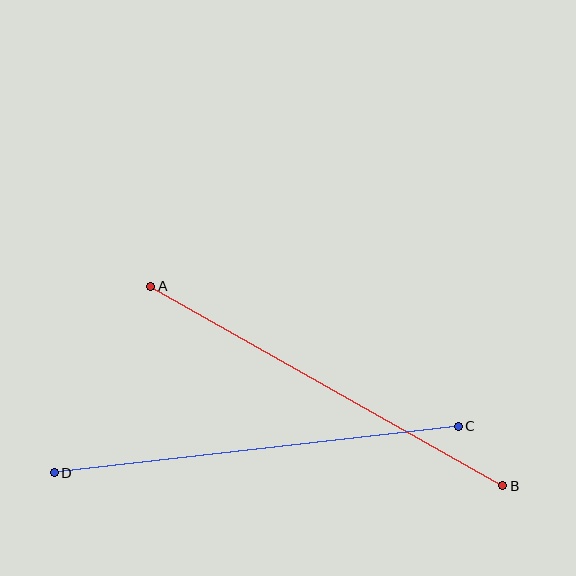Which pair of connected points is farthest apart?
Points C and D are farthest apart.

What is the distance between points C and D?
The distance is approximately 407 pixels.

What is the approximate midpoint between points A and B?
The midpoint is at approximately (327, 386) pixels.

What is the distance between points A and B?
The distance is approximately 404 pixels.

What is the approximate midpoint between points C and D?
The midpoint is at approximately (256, 450) pixels.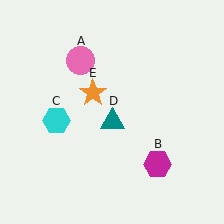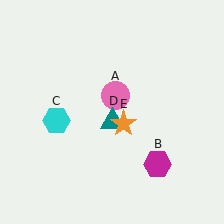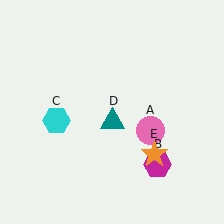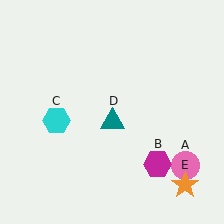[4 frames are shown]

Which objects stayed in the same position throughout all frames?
Magenta hexagon (object B) and cyan hexagon (object C) and teal triangle (object D) remained stationary.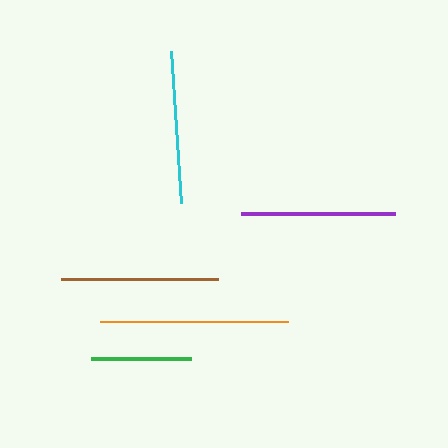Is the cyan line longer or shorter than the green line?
The cyan line is longer than the green line.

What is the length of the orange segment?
The orange segment is approximately 188 pixels long.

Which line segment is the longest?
The orange line is the longest at approximately 188 pixels.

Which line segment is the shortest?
The green line is the shortest at approximately 100 pixels.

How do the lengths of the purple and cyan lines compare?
The purple and cyan lines are approximately the same length.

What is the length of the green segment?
The green segment is approximately 100 pixels long.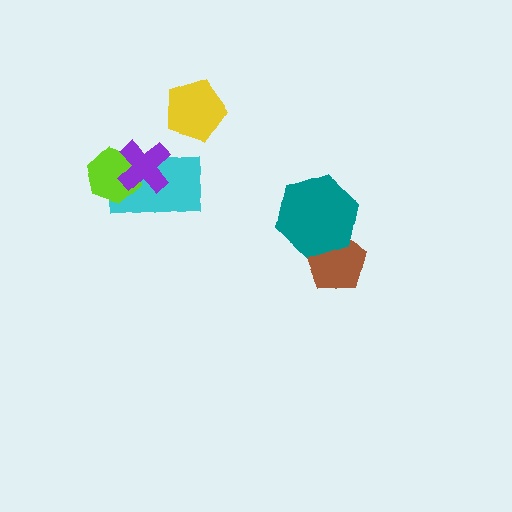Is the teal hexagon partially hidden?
No, no other shape covers it.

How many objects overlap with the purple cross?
2 objects overlap with the purple cross.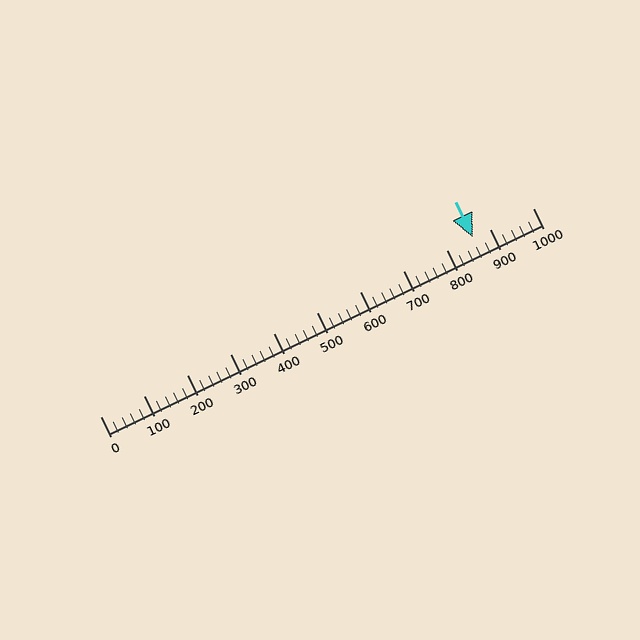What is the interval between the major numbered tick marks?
The major tick marks are spaced 100 units apart.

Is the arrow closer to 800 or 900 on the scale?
The arrow is closer to 900.